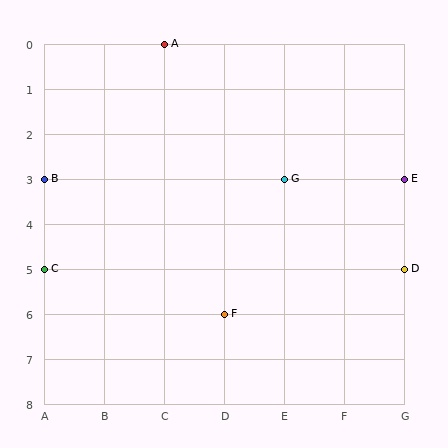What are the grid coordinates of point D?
Point D is at grid coordinates (G, 5).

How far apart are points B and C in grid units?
Points B and C are 2 rows apart.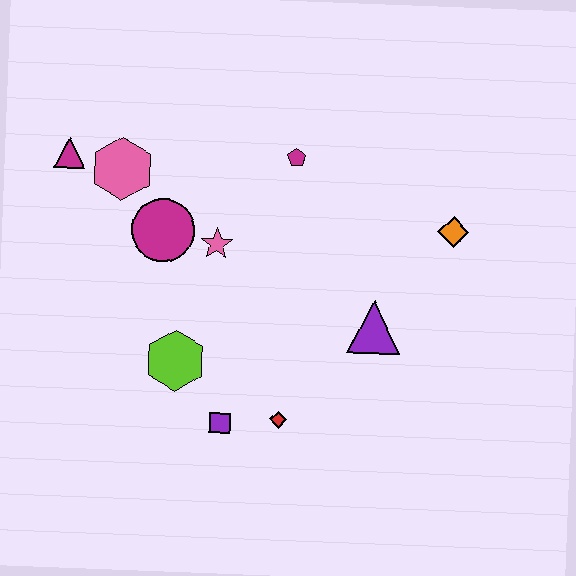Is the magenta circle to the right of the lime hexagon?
No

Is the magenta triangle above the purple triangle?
Yes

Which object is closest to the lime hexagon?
The purple square is closest to the lime hexagon.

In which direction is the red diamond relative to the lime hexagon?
The red diamond is to the right of the lime hexagon.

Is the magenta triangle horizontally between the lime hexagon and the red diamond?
No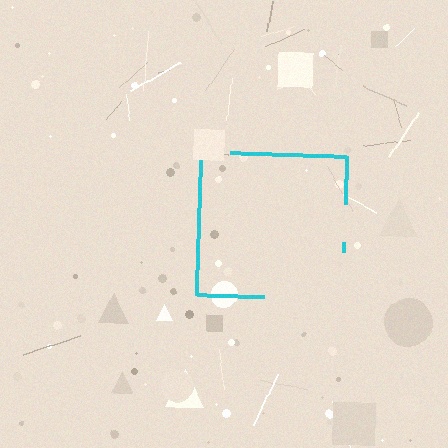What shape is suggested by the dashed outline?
The dashed outline suggests a square.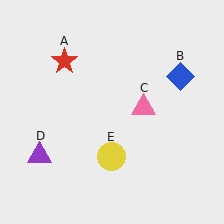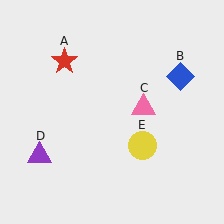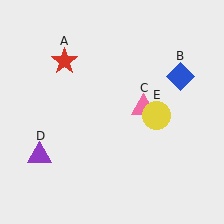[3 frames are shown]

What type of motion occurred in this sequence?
The yellow circle (object E) rotated counterclockwise around the center of the scene.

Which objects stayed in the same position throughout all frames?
Red star (object A) and blue diamond (object B) and pink triangle (object C) and purple triangle (object D) remained stationary.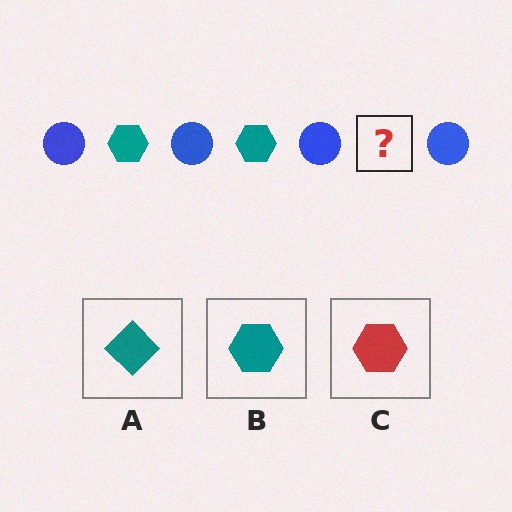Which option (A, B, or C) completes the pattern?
B.